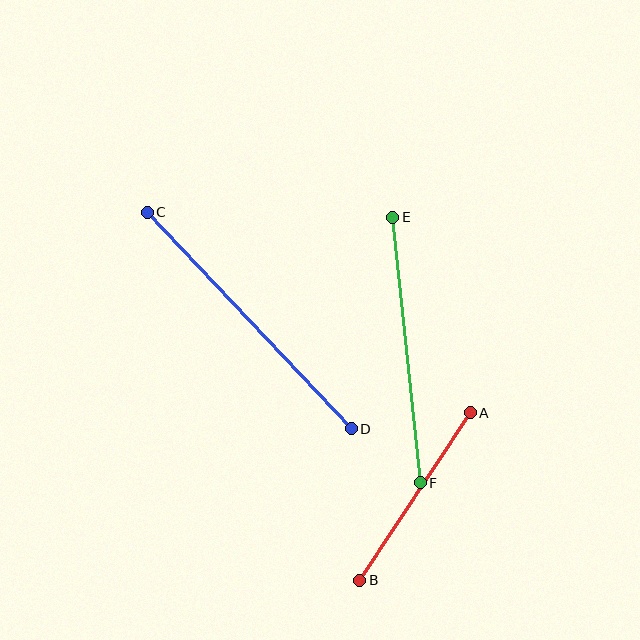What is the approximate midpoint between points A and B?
The midpoint is at approximately (415, 497) pixels.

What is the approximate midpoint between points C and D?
The midpoint is at approximately (249, 320) pixels.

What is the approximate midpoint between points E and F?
The midpoint is at approximately (406, 350) pixels.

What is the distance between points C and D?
The distance is approximately 297 pixels.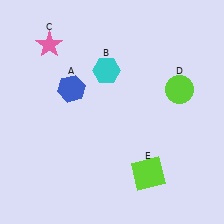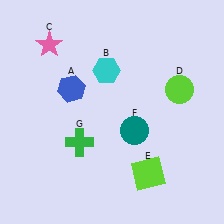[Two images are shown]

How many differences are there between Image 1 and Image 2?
There are 2 differences between the two images.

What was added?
A teal circle (F), a green cross (G) were added in Image 2.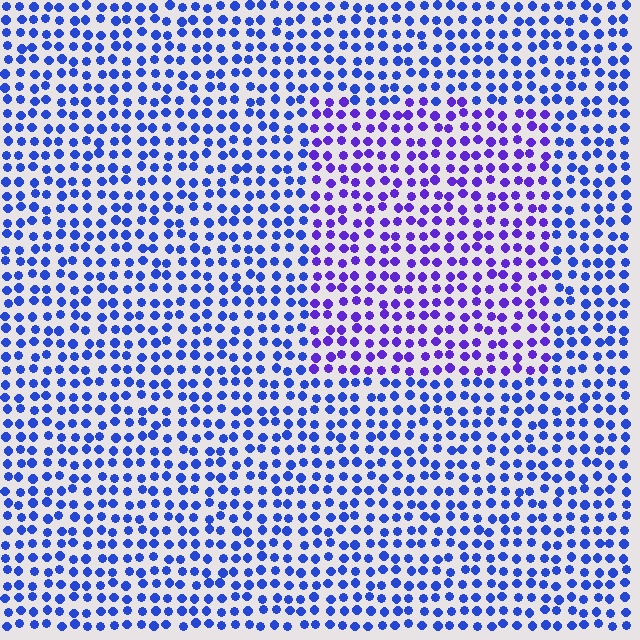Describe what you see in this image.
The image is filled with small blue elements in a uniform arrangement. A rectangle-shaped region is visible where the elements are tinted to a slightly different hue, forming a subtle color boundary.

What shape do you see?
I see a rectangle.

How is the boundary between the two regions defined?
The boundary is defined purely by a slight shift in hue (about 33 degrees). Spacing, size, and orientation are identical on both sides.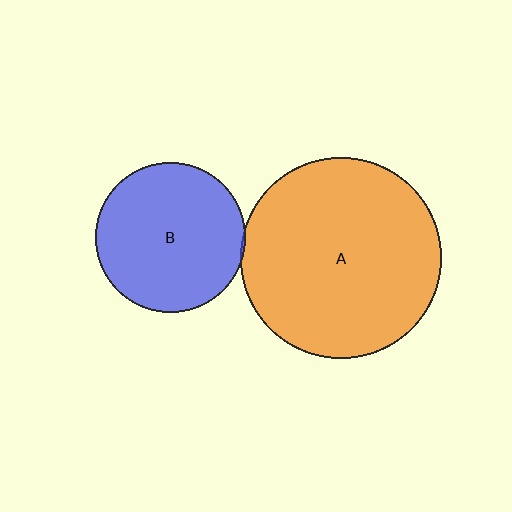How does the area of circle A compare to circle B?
Approximately 1.8 times.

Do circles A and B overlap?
Yes.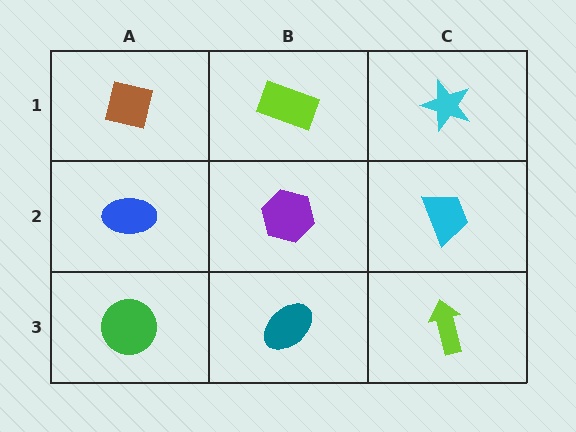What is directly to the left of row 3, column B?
A green circle.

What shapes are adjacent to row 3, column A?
A blue ellipse (row 2, column A), a teal ellipse (row 3, column B).